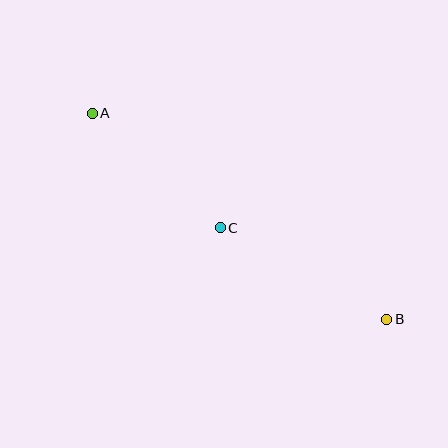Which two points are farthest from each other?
Points A and B are farthest from each other.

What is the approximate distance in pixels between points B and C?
The distance between B and C is approximately 190 pixels.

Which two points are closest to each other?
Points A and C are closest to each other.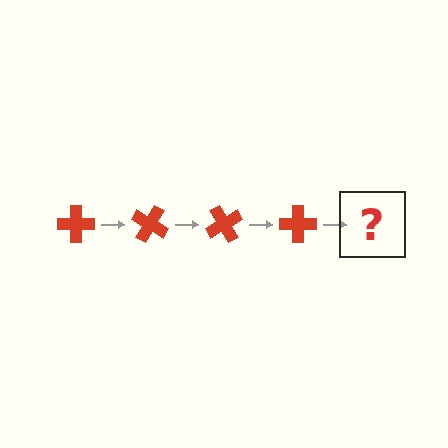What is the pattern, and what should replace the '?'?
The pattern is that the cross rotates 30 degrees each step. The '?' should be a red cross rotated 120 degrees.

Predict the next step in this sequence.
The next step is a red cross rotated 120 degrees.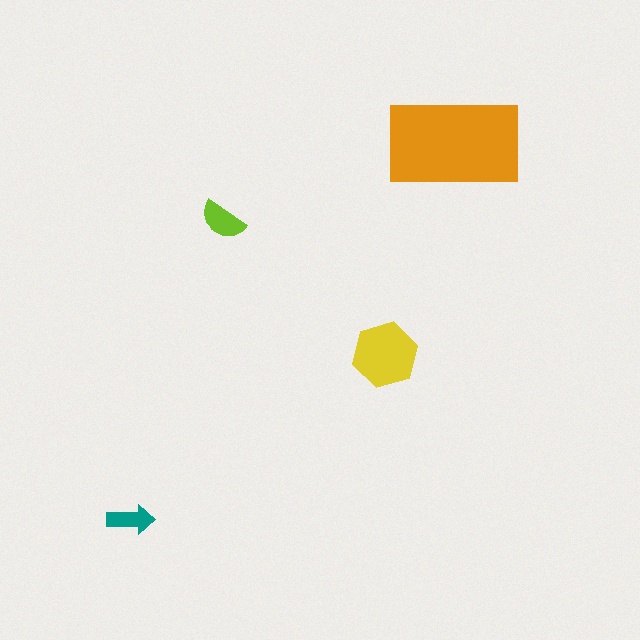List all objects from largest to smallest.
The orange rectangle, the yellow hexagon, the lime semicircle, the teal arrow.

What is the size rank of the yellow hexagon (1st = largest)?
2nd.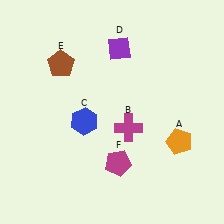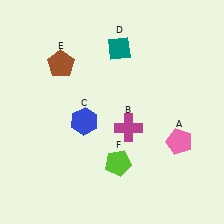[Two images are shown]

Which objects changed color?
A changed from orange to pink. D changed from purple to teal. F changed from magenta to lime.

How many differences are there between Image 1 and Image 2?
There are 3 differences between the two images.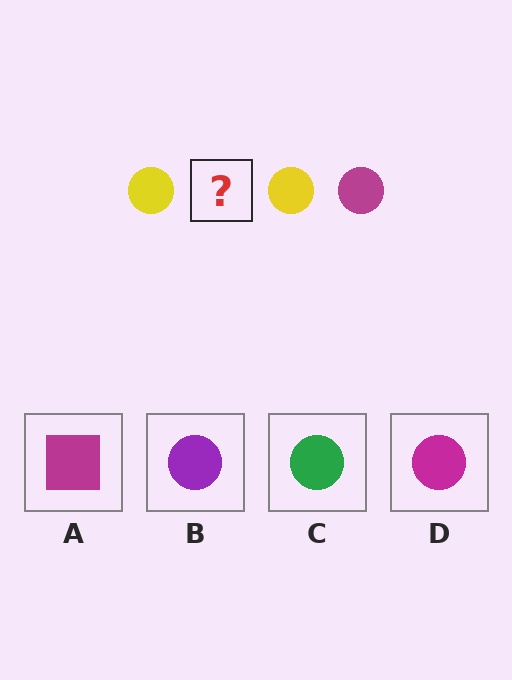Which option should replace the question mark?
Option D.